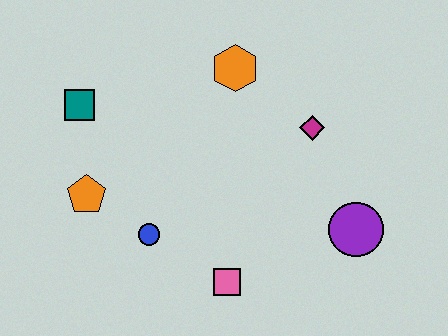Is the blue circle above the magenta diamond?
No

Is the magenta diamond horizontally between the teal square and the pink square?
No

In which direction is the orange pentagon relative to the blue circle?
The orange pentagon is to the left of the blue circle.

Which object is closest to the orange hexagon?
The magenta diamond is closest to the orange hexagon.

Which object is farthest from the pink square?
The teal square is farthest from the pink square.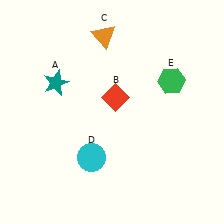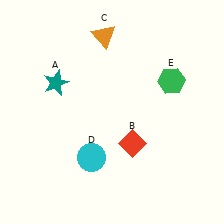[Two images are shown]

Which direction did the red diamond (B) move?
The red diamond (B) moved down.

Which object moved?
The red diamond (B) moved down.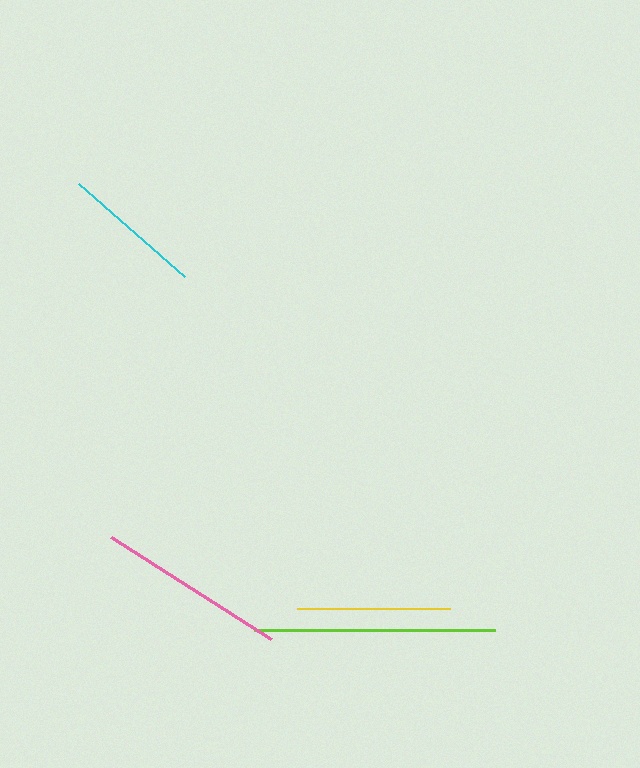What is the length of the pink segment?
The pink segment is approximately 190 pixels long.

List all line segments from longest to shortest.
From longest to shortest: lime, pink, yellow, cyan.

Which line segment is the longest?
The lime line is the longest at approximately 241 pixels.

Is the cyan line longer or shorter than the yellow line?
The yellow line is longer than the cyan line.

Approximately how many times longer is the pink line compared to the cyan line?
The pink line is approximately 1.3 times the length of the cyan line.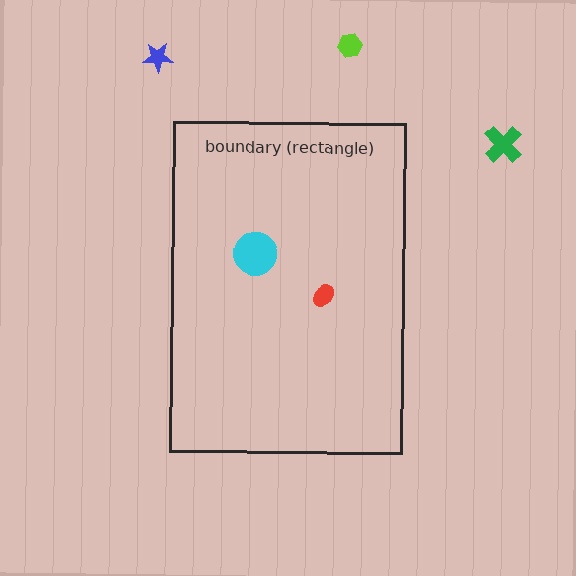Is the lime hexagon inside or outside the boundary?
Outside.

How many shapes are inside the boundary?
2 inside, 3 outside.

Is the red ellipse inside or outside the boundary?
Inside.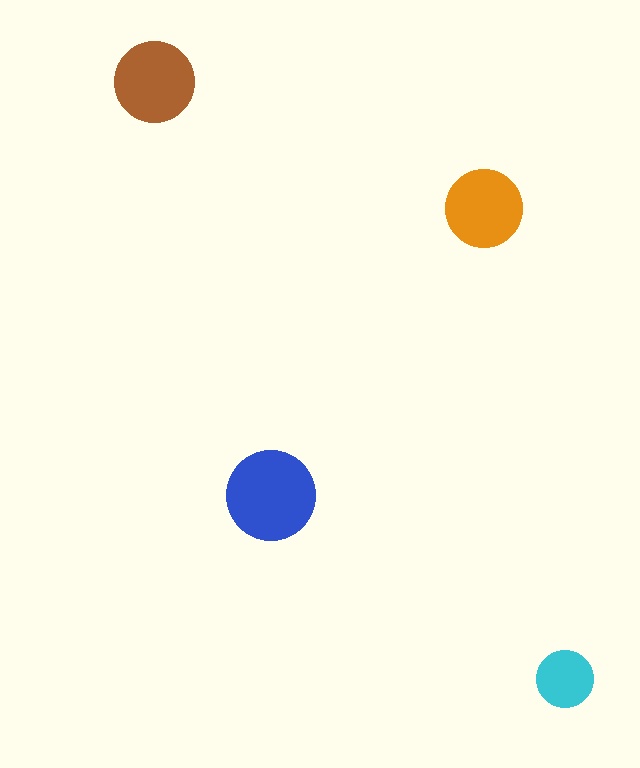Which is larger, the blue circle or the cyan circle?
The blue one.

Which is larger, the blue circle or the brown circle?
The blue one.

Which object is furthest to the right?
The cyan circle is rightmost.